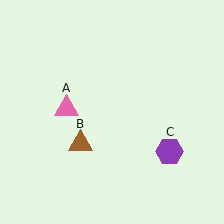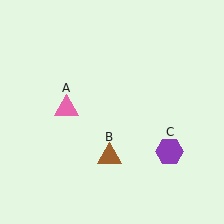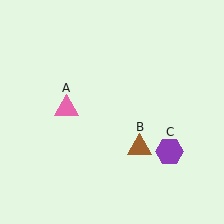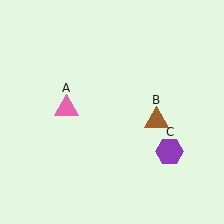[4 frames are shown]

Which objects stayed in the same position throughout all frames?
Pink triangle (object A) and purple hexagon (object C) remained stationary.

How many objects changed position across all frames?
1 object changed position: brown triangle (object B).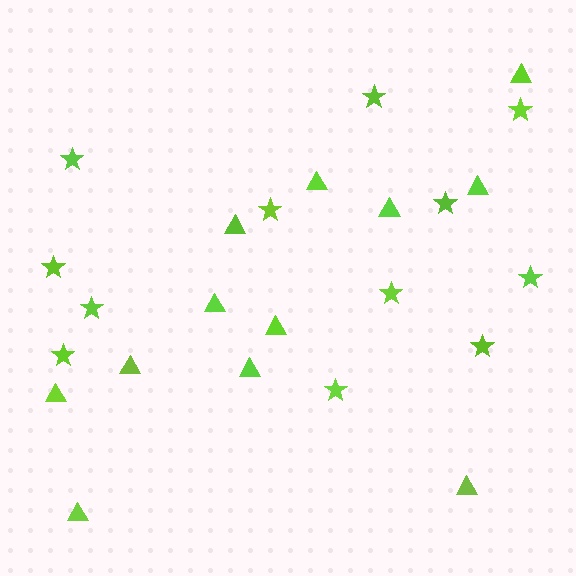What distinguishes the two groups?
There are 2 groups: one group of triangles (12) and one group of stars (12).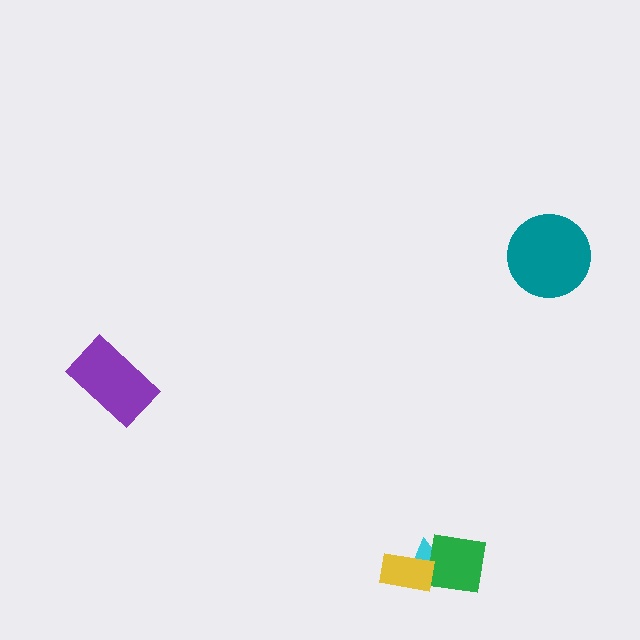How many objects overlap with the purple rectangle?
0 objects overlap with the purple rectangle.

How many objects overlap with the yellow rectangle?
2 objects overlap with the yellow rectangle.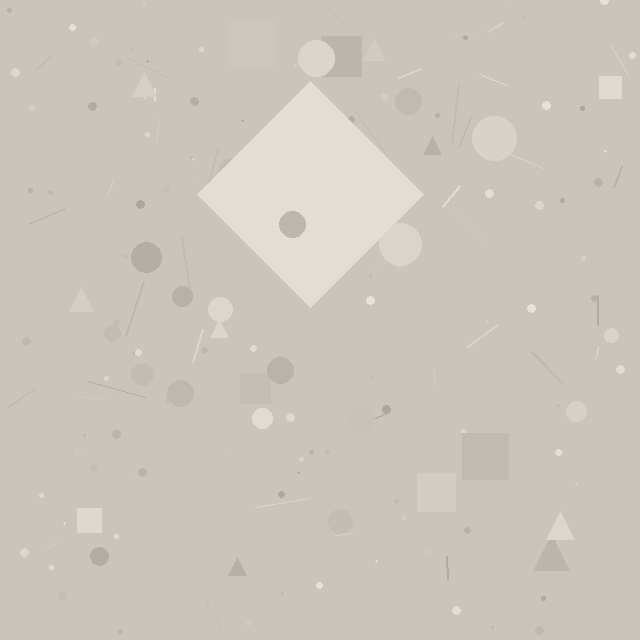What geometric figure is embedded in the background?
A diamond is embedded in the background.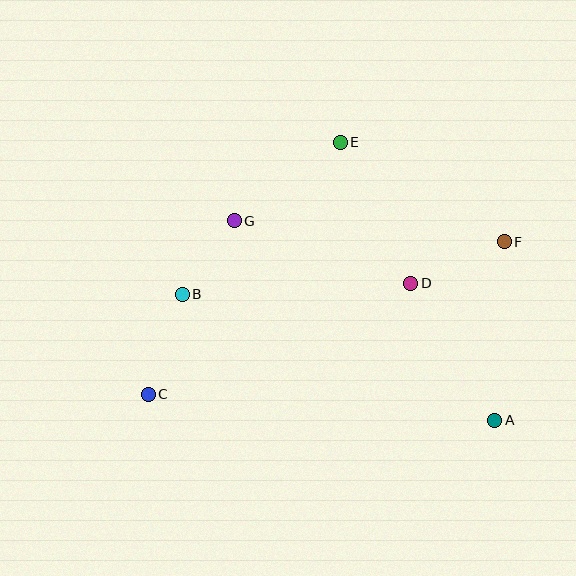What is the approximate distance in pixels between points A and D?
The distance between A and D is approximately 161 pixels.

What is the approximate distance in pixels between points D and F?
The distance between D and F is approximately 102 pixels.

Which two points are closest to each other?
Points B and G are closest to each other.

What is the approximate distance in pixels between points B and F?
The distance between B and F is approximately 326 pixels.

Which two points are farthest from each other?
Points C and F are farthest from each other.